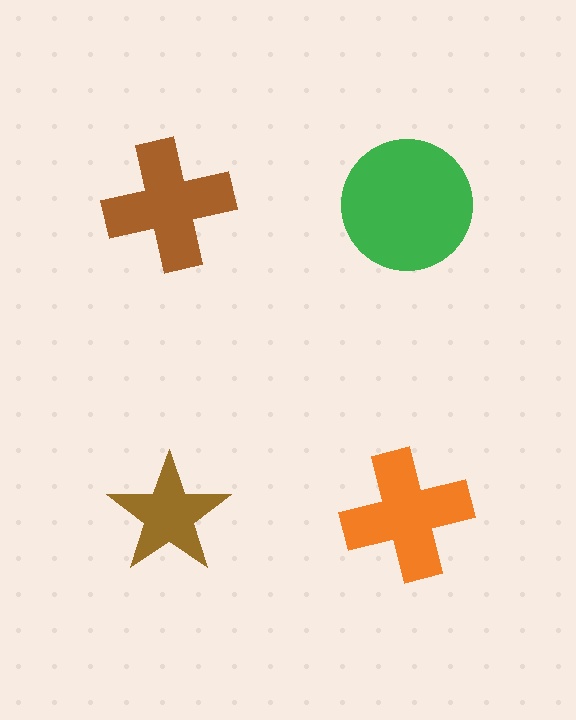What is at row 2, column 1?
A brown star.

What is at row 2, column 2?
An orange cross.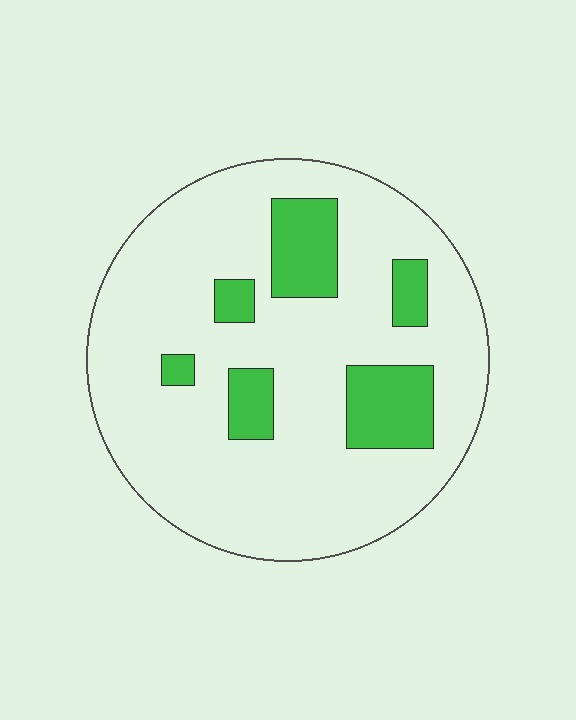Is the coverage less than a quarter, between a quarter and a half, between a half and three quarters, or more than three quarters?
Less than a quarter.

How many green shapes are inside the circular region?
6.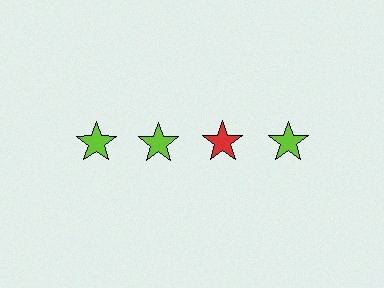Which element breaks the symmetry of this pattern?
The red star in the top row, center column breaks the symmetry. All other shapes are lime stars.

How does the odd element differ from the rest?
It has a different color: red instead of lime.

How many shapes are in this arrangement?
There are 4 shapes arranged in a grid pattern.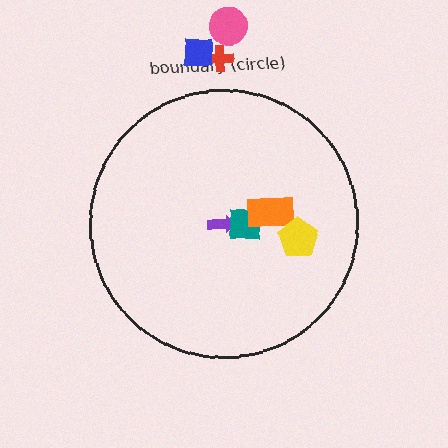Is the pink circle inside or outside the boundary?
Outside.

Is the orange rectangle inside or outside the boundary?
Inside.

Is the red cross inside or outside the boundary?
Outside.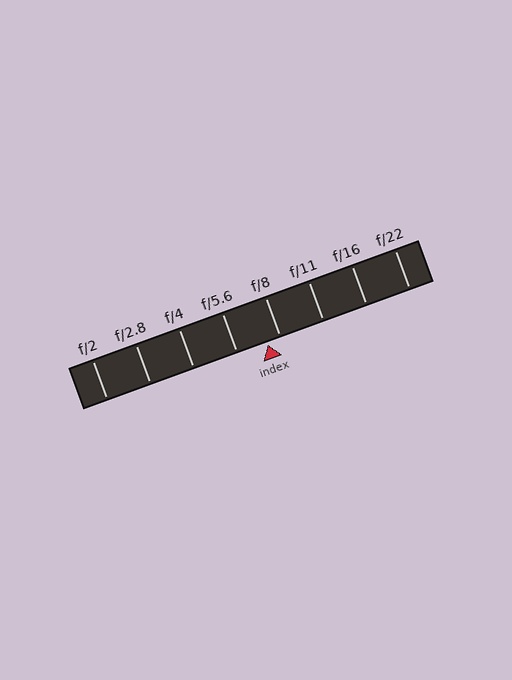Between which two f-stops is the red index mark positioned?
The index mark is between f/5.6 and f/8.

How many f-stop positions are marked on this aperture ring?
There are 8 f-stop positions marked.